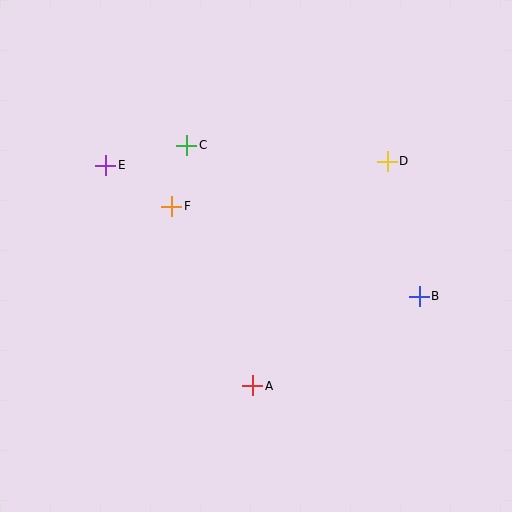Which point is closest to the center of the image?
Point F at (172, 206) is closest to the center.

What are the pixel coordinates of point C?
Point C is at (187, 145).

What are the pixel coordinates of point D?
Point D is at (387, 161).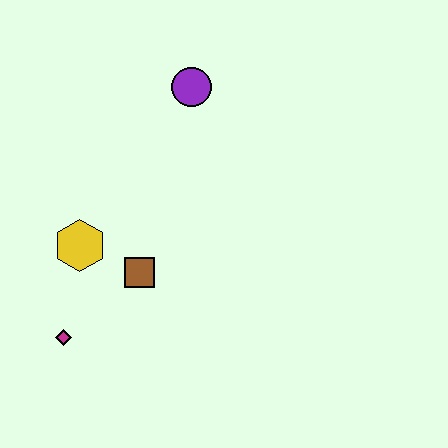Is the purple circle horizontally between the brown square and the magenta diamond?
No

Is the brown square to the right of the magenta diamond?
Yes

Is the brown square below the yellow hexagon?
Yes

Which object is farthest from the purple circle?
The magenta diamond is farthest from the purple circle.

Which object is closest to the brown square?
The yellow hexagon is closest to the brown square.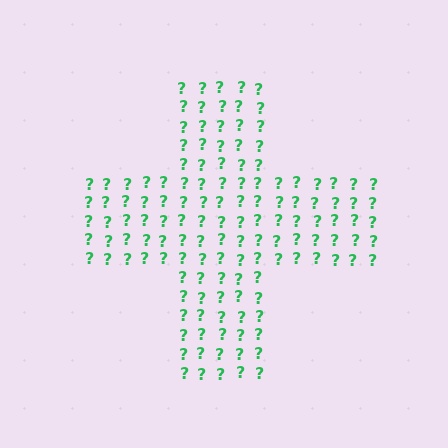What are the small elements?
The small elements are question marks.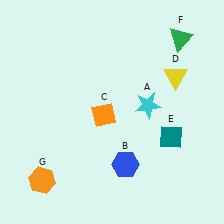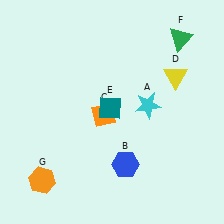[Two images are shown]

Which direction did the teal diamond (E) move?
The teal diamond (E) moved left.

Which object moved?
The teal diamond (E) moved left.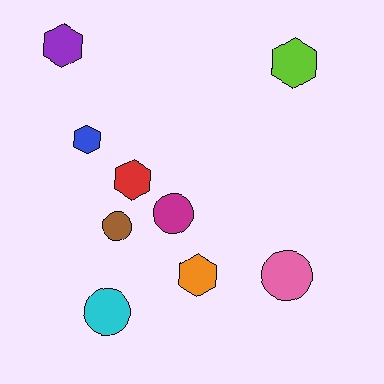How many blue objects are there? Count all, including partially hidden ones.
There is 1 blue object.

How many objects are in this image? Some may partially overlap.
There are 9 objects.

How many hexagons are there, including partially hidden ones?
There are 5 hexagons.